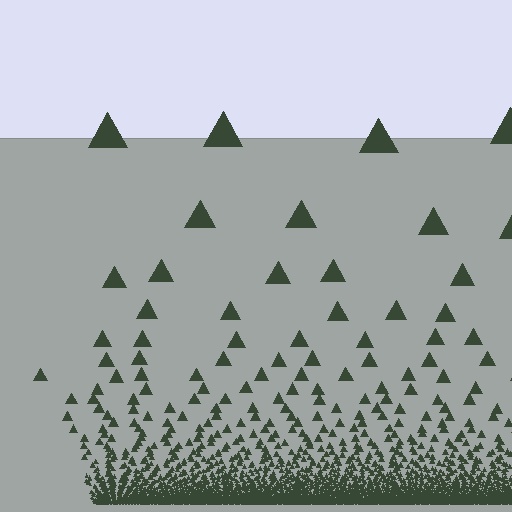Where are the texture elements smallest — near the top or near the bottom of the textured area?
Near the bottom.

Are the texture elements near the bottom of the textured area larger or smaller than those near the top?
Smaller. The gradient is inverted — elements near the bottom are smaller and denser.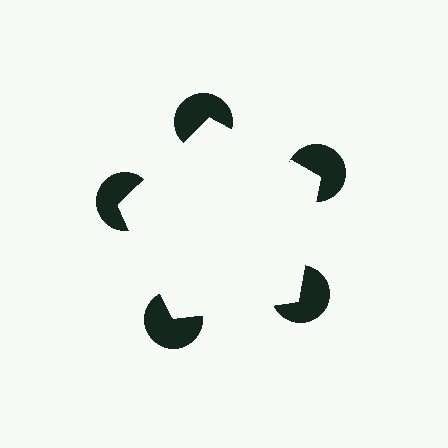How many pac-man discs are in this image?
There are 5 — one at each vertex of the illusory pentagon.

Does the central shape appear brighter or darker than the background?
It typically appears slightly brighter than the background, even though no actual brightness change is drawn.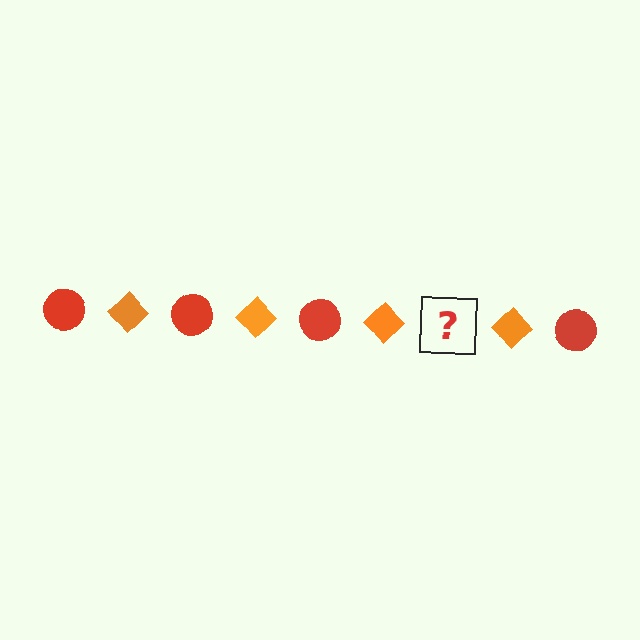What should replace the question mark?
The question mark should be replaced with a red circle.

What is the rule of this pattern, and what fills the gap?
The rule is that the pattern alternates between red circle and orange diamond. The gap should be filled with a red circle.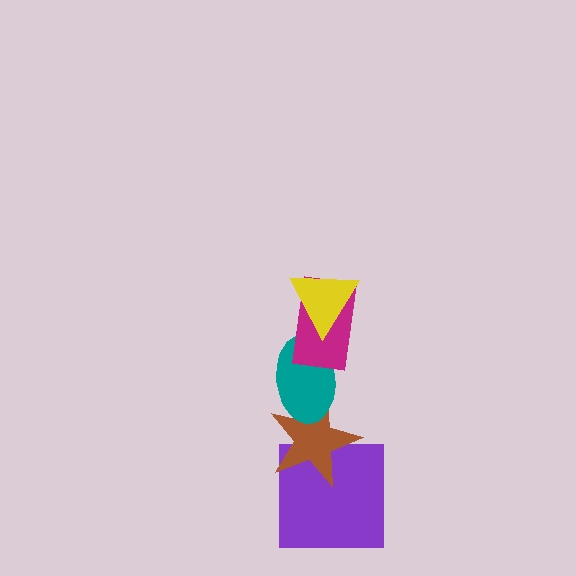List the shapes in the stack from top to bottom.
From top to bottom: the yellow triangle, the magenta rectangle, the teal ellipse, the brown star, the purple square.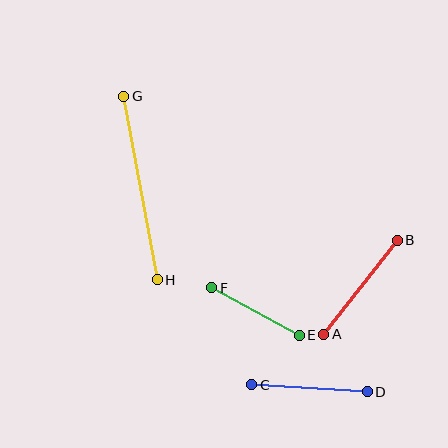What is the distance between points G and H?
The distance is approximately 187 pixels.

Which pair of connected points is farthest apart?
Points G and H are farthest apart.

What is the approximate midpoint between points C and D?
The midpoint is at approximately (309, 388) pixels.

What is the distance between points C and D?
The distance is approximately 116 pixels.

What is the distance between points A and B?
The distance is approximately 120 pixels.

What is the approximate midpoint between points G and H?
The midpoint is at approximately (141, 188) pixels.